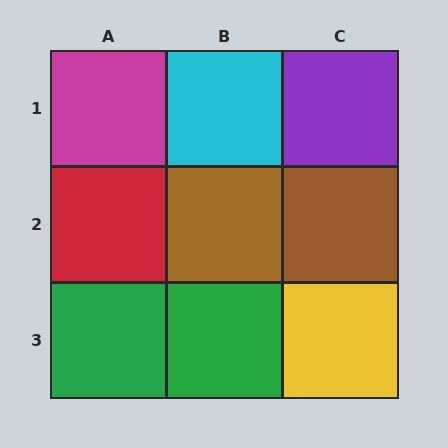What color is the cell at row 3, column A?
Green.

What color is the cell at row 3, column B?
Green.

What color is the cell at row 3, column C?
Yellow.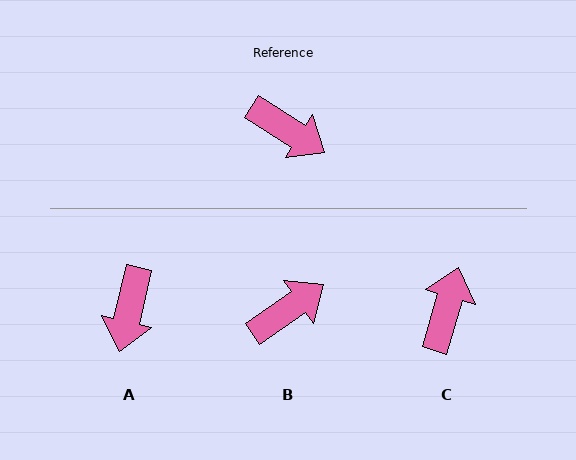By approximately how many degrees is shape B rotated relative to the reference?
Approximately 67 degrees counter-clockwise.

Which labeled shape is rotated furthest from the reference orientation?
C, about 106 degrees away.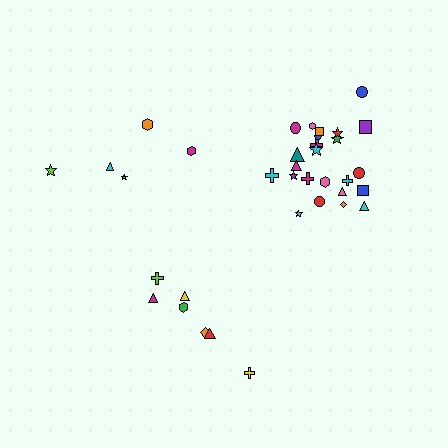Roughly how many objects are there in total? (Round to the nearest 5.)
Roughly 35 objects in total.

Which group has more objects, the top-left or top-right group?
The top-right group.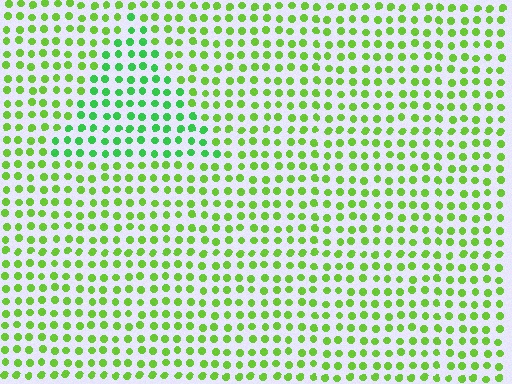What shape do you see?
I see a triangle.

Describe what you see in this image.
The image is filled with small lime elements in a uniform arrangement. A triangle-shaped region is visible where the elements are tinted to a slightly different hue, forming a subtle color boundary.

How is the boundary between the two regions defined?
The boundary is defined purely by a slight shift in hue (about 31 degrees). Spacing, size, and orientation are identical on both sides.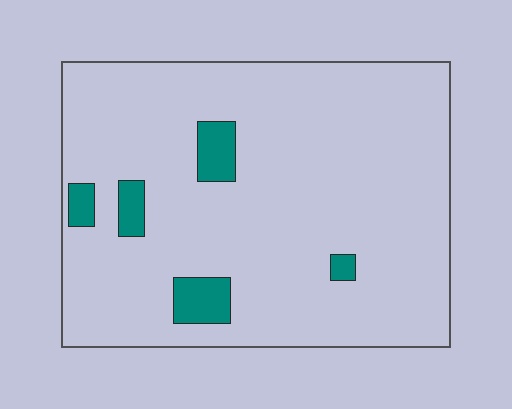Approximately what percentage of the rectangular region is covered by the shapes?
Approximately 10%.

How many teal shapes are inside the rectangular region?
5.